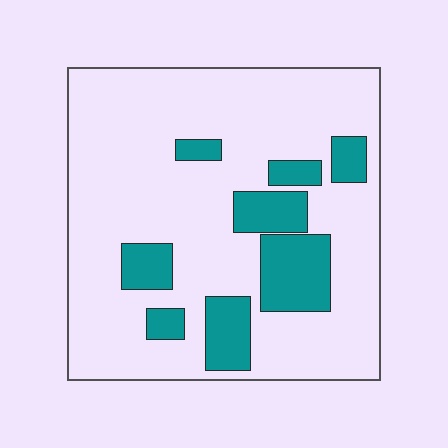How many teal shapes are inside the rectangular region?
8.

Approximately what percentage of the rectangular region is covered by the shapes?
Approximately 20%.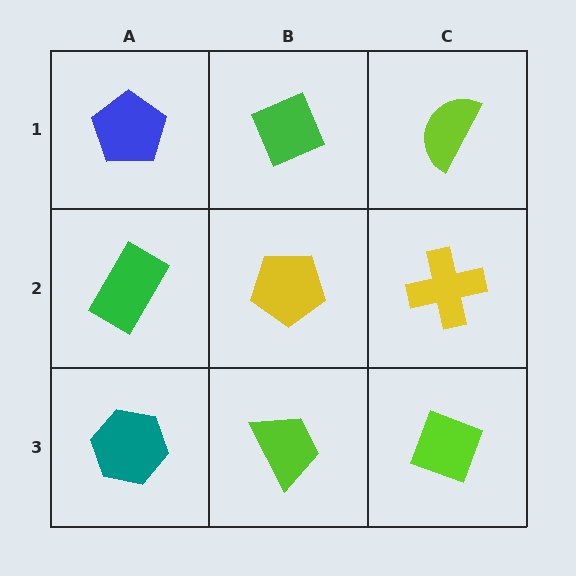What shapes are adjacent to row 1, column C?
A yellow cross (row 2, column C), a green diamond (row 1, column B).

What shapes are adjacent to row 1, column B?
A yellow pentagon (row 2, column B), a blue pentagon (row 1, column A), a lime semicircle (row 1, column C).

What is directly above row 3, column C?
A yellow cross.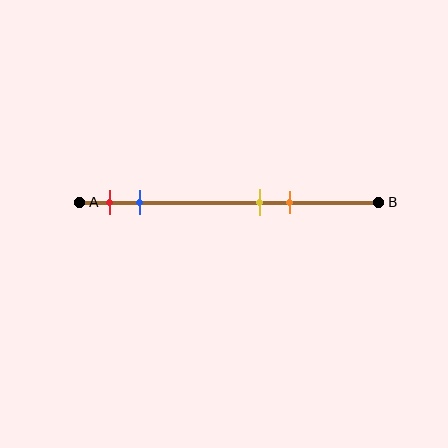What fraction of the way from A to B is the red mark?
The red mark is approximately 10% (0.1) of the way from A to B.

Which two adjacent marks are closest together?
The yellow and orange marks are the closest adjacent pair.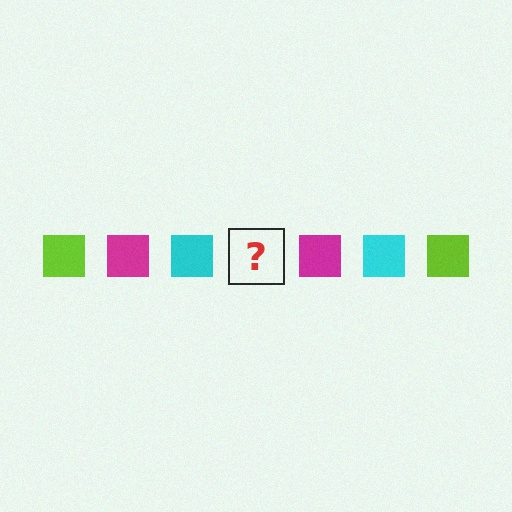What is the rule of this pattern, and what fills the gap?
The rule is that the pattern cycles through lime, magenta, cyan squares. The gap should be filled with a lime square.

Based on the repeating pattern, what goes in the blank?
The blank should be a lime square.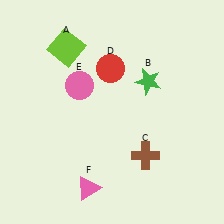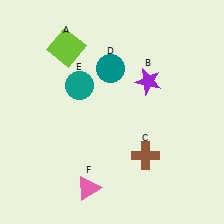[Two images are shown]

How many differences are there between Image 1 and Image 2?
There are 3 differences between the two images.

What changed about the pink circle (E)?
In Image 1, E is pink. In Image 2, it changed to teal.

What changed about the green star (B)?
In Image 1, B is green. In Image 2, it changed to purple.